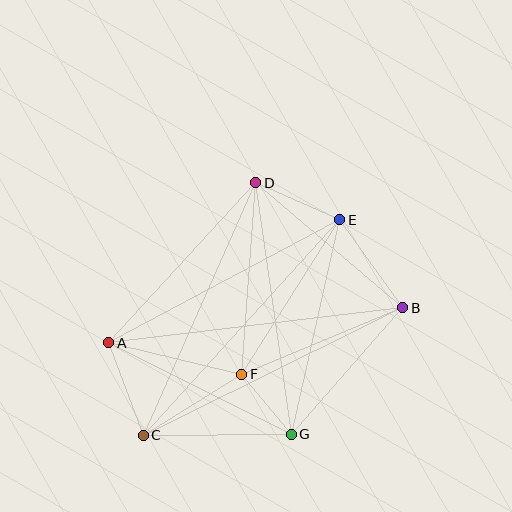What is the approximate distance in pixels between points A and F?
The distance between A and F is approximately 137 pixels.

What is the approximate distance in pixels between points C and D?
The distance between C and D is approximately 277 pixels.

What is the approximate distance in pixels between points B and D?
The distance between B and D is approximately 193 pixels.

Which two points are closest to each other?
Points F and G are closest to each other.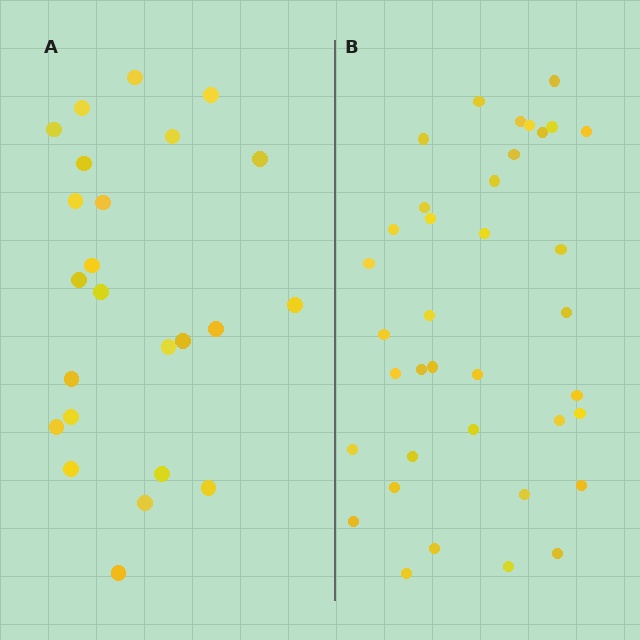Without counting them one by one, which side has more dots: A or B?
Region B (the right region) has more dots.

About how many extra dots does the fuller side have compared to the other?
Region B has approximately 15 more dots than region A.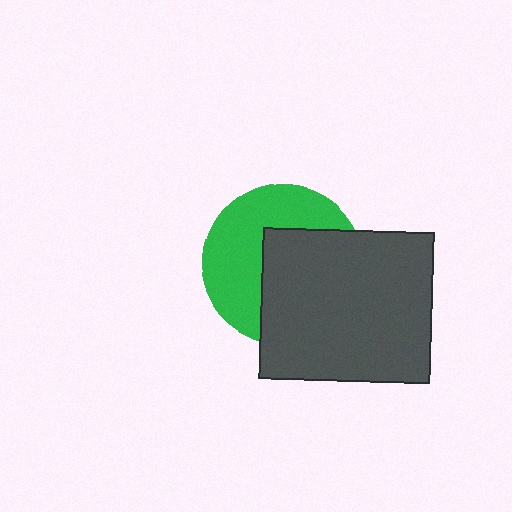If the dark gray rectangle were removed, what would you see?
You would see the complete green circle.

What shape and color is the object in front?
The object in front is a dark gray rectangle.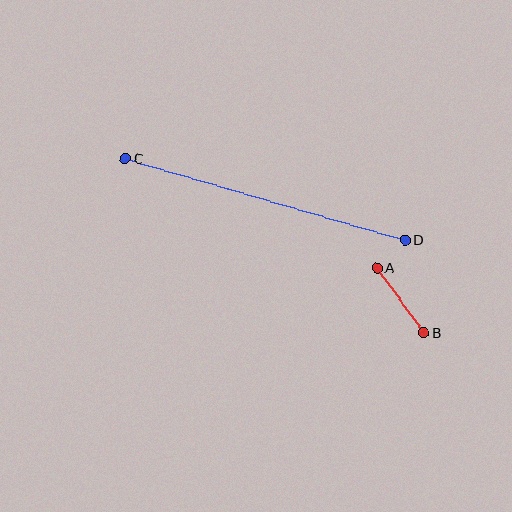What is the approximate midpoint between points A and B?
The midpoint is at approximately (400, 300) pixels.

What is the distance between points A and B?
The distance is approximately 80 pixels.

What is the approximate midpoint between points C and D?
The midpoint is at approximately (265, 199) pixels.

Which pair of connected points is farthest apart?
Points C and D are farthest apart.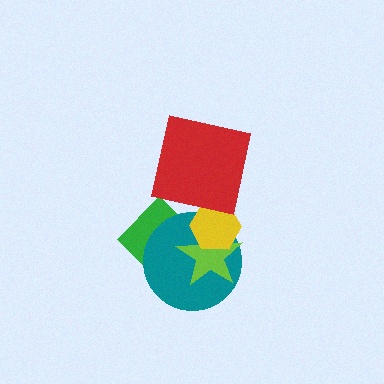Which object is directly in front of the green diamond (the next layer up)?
The teal circle is directly in front of the green diamond.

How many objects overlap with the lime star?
3 objects overlap with the lime star.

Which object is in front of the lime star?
The yellow hexagon is in front of the lime star.